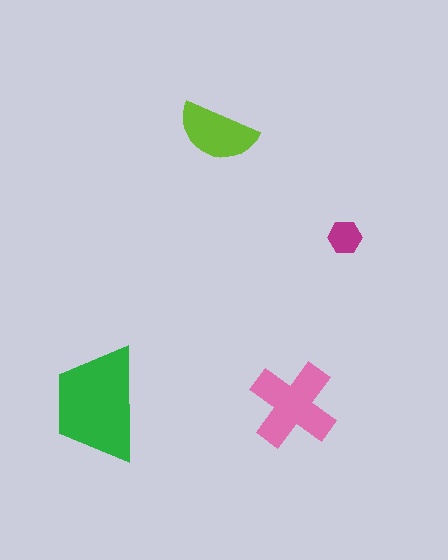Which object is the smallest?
The magenta hexagon.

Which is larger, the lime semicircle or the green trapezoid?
The green trapezoid.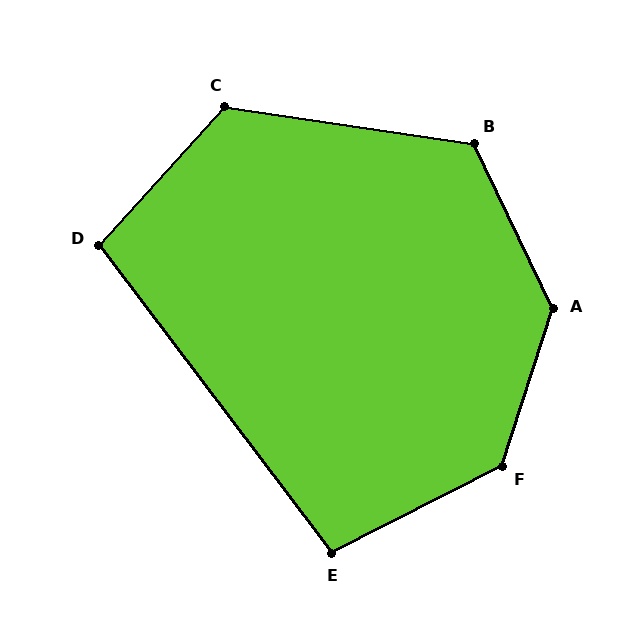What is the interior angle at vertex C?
Approximately 124 degrees (obtuse).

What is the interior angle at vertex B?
Approximately 124 degrees (obtuse).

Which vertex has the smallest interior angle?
E, at approximately 100 degrees.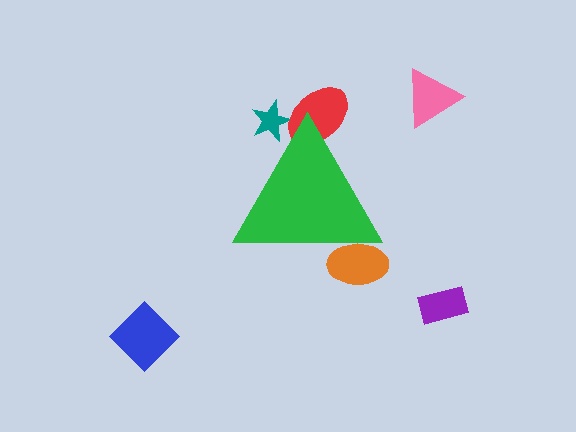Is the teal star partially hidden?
Yes, the teal star is partially hidden behind the green triangle.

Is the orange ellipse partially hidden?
Yes, the orange ellipse is partially hidden behind the green triangle.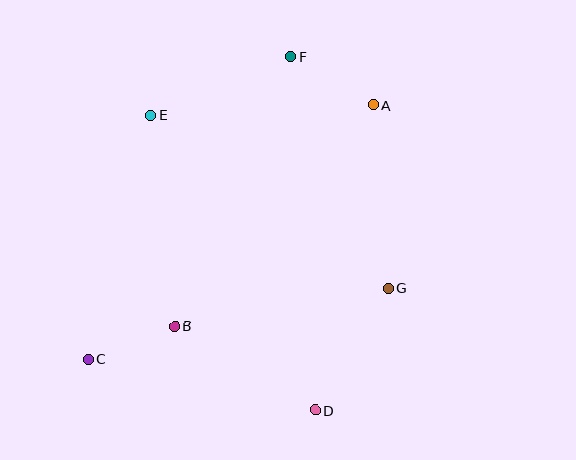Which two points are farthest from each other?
Points A and C are farthest from each other.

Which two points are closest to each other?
Points B and C are closest to each other.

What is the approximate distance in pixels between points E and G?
The distance between E and G is approximately 294 pixels.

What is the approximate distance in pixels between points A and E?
The distance between A and E is approximately 223 pixels.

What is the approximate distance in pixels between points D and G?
The distance between D and G is approximately 143 pixels.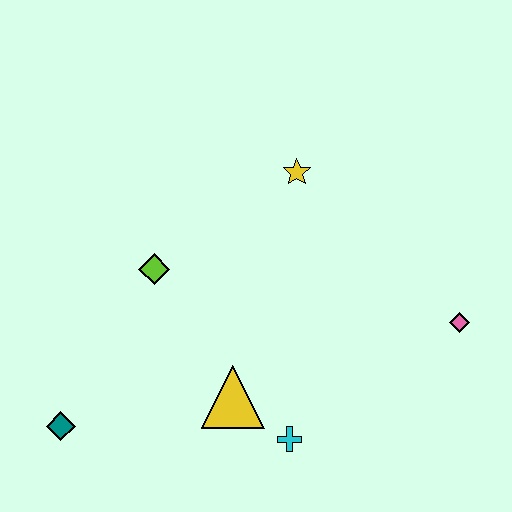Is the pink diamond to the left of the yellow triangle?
No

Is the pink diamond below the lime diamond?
Yes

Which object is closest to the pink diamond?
The cyan cross is closest to the pink diamond.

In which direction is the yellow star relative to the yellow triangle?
The yellow star is above the yellow triangle.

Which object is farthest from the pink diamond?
The teal diamond is farthest from the pink diamond.